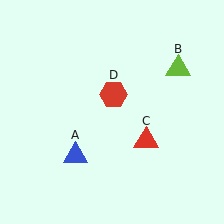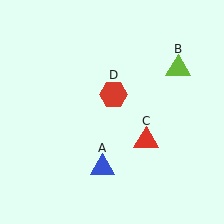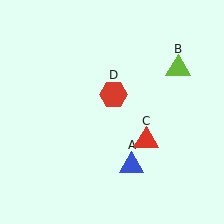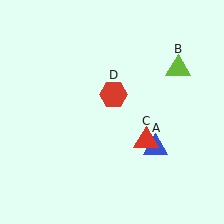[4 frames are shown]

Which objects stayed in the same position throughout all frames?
Lime triangle (object B) and red triangle (object C) and red hexagon (object D) remained stationary.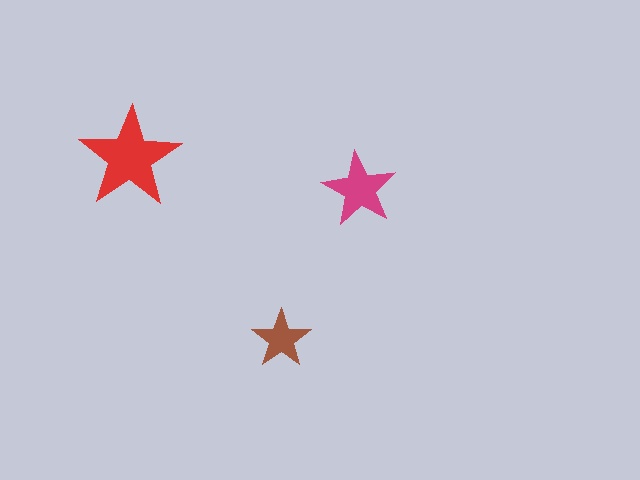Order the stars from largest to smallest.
the red one, the magenta one, the brown one.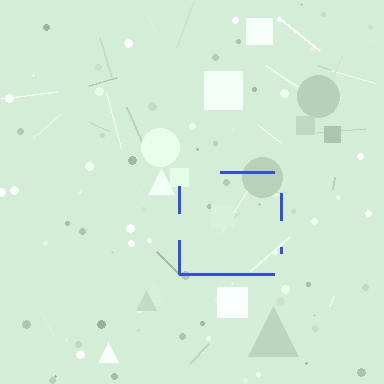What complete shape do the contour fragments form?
The contour fragments form a square.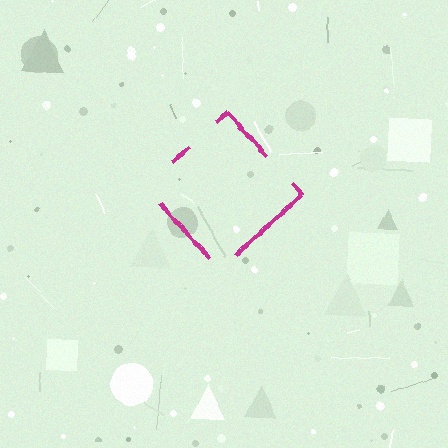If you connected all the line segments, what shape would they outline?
They would outline a diamond.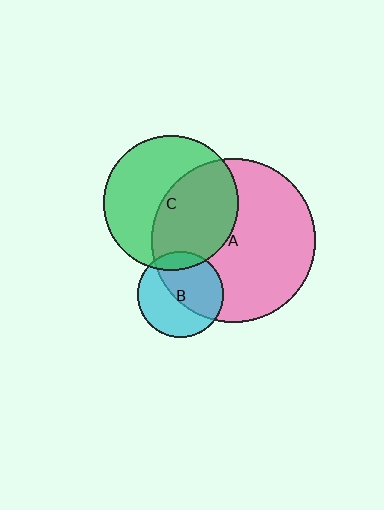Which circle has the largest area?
Circle A (pink).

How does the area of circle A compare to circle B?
Approximately 3.6 times.